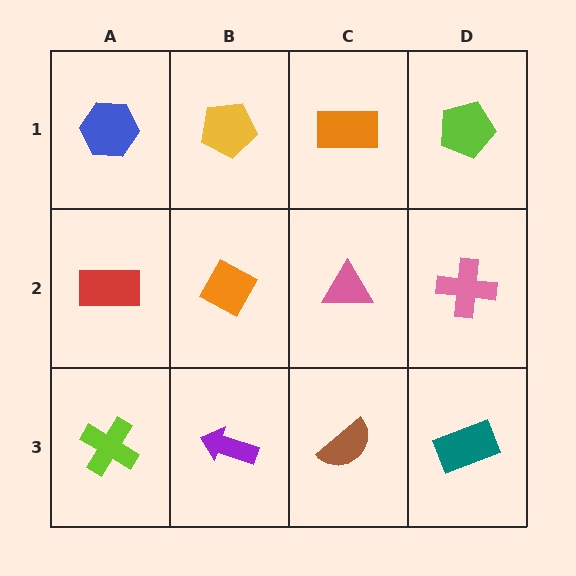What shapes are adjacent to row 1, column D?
A pink cross (row 2, column D), an orange rectangle (row 1, column C).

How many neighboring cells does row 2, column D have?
3.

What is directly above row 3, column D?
A pink cross.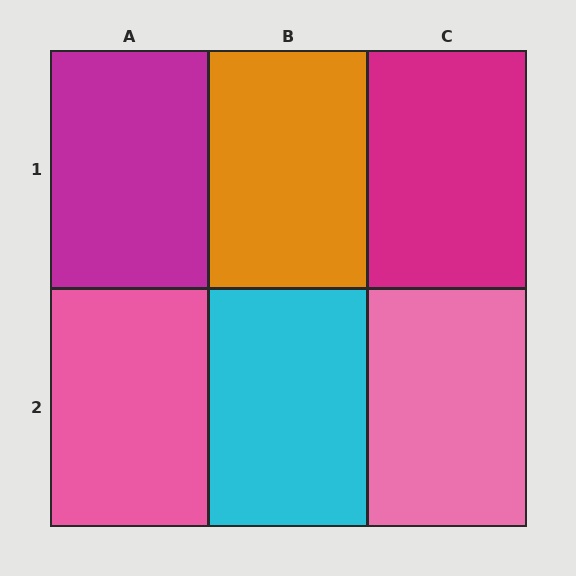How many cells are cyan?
1 cell is cyan.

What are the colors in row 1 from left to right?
Magenta, orange, magenta.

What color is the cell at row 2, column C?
Pink.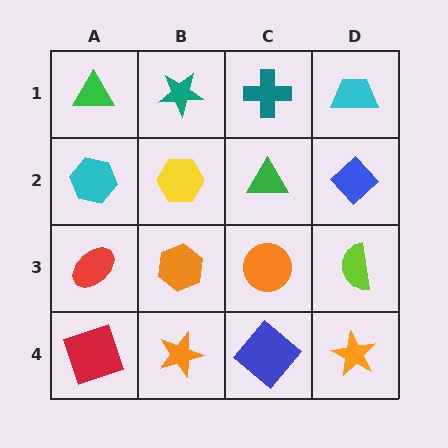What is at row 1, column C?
A teal cross.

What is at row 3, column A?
A red ellipse.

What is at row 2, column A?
A cyan hexagon.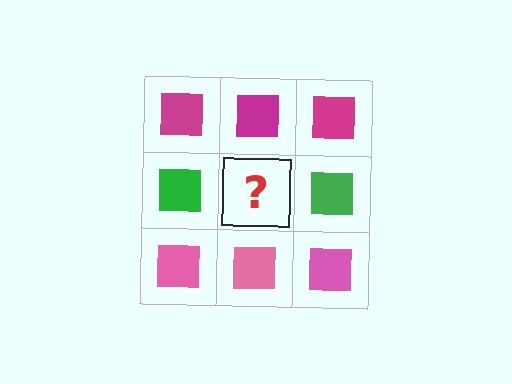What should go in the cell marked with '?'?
The missing cell should contain a green square.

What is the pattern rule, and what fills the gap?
The rule is that each row has a consistent color. The gap should be filled with a green square.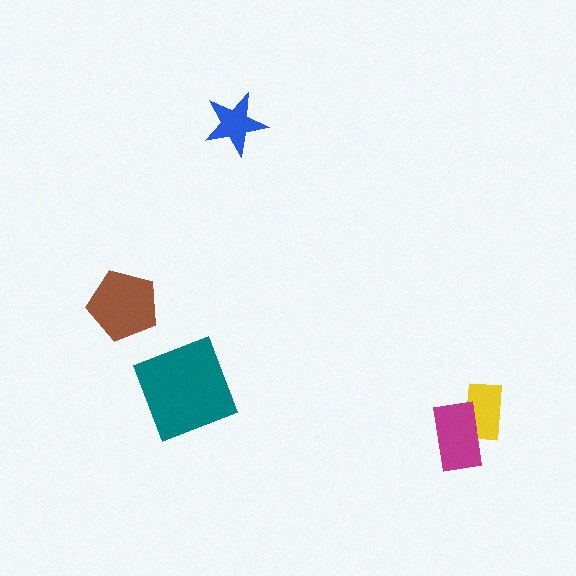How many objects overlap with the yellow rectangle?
1 object overlaps with the yellow rectangle.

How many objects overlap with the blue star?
0 objects overlap with the blue star.